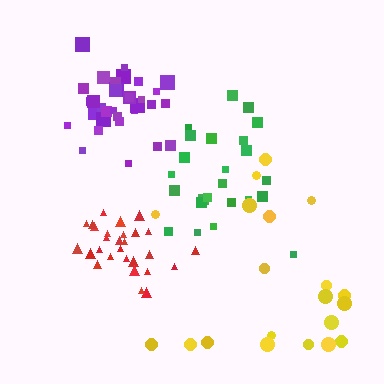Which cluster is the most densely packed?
Red.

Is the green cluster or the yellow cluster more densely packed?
Green.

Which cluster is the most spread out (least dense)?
Yellow.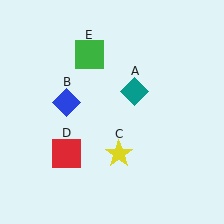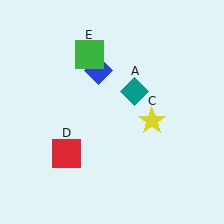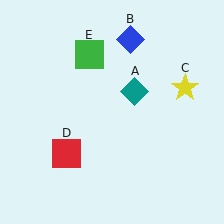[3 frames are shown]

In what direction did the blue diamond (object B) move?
The blue diamond (object B) moved up and to the right.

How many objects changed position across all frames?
2 objects changed position: blue diamond (object B), yellow star (object C).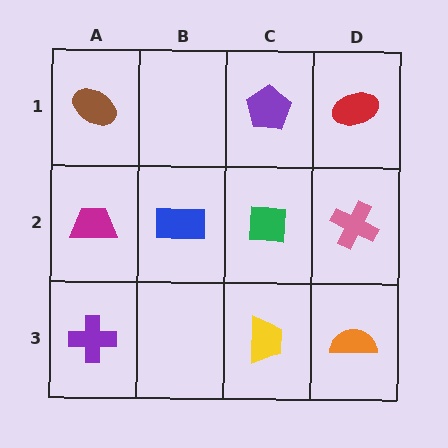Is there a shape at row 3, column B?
No, that cell is empty.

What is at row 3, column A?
A purple cross.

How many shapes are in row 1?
3 shapes.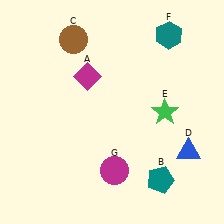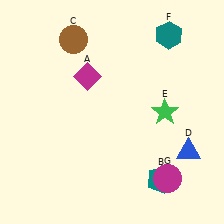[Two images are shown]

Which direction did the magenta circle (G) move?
The magenta circle (G) moved right.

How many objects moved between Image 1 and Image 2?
1 object moved between the two images.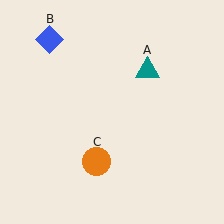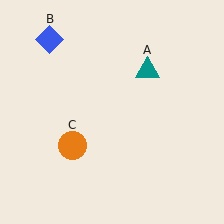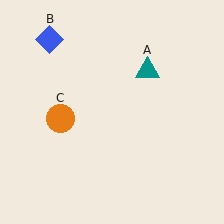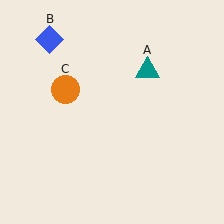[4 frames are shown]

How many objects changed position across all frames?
1 object changed position: orange circle (object C).